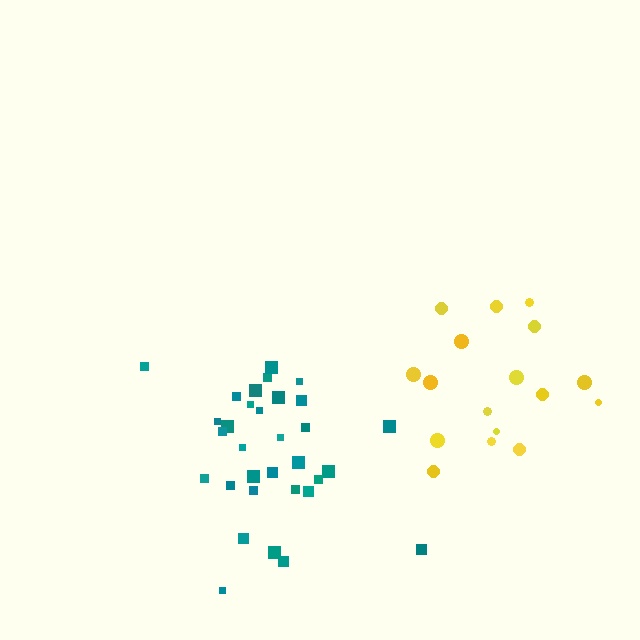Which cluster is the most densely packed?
Teal.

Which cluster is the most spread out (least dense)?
Yellow.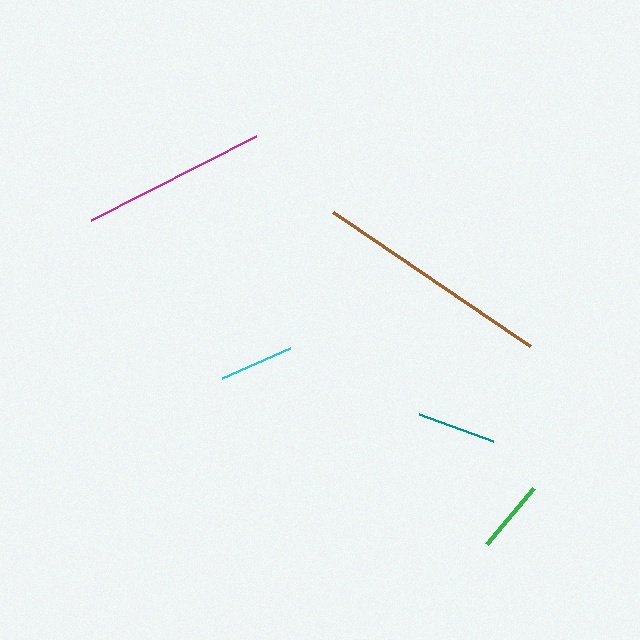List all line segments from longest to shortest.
From longest to shortest: brown, magenta, teal, cyan, green.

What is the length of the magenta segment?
The magenta segment is approximately 186 pixels long.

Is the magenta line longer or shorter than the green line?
The magenta line is longer than the green line.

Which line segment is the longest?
The brown line is the longest at approximately 239 pixels.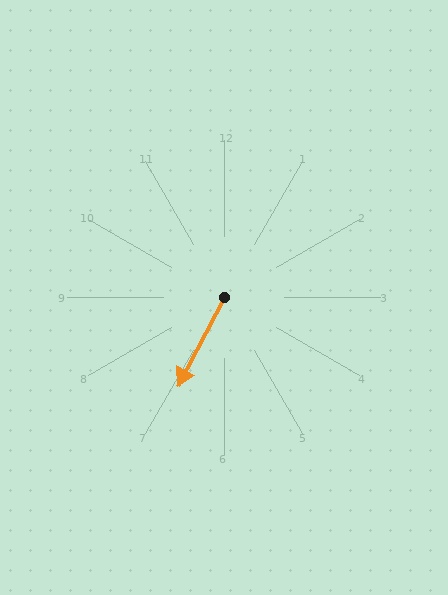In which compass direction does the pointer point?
Southwest.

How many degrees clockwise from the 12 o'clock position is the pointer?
Approximately 208 degrees.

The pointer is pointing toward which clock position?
Roughly 7 o'clock.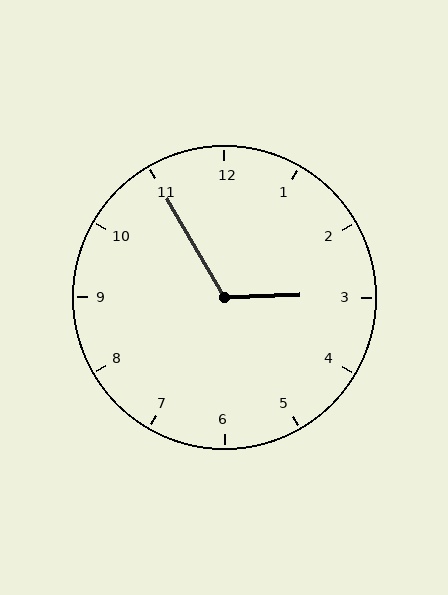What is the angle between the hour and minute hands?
Approximately 118 degrees.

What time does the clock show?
2:55.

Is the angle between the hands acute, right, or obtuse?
It is obtuse.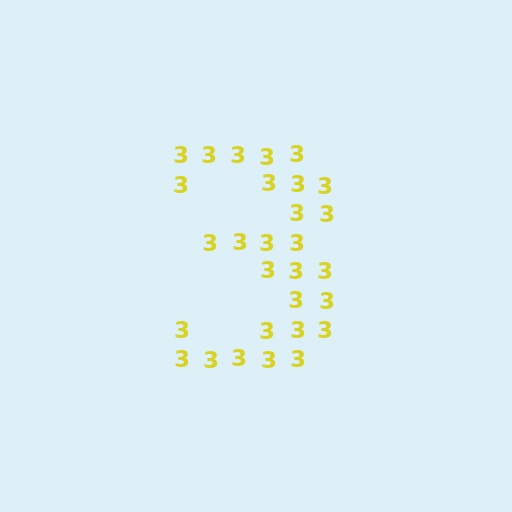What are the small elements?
The small elements are digit 3's.